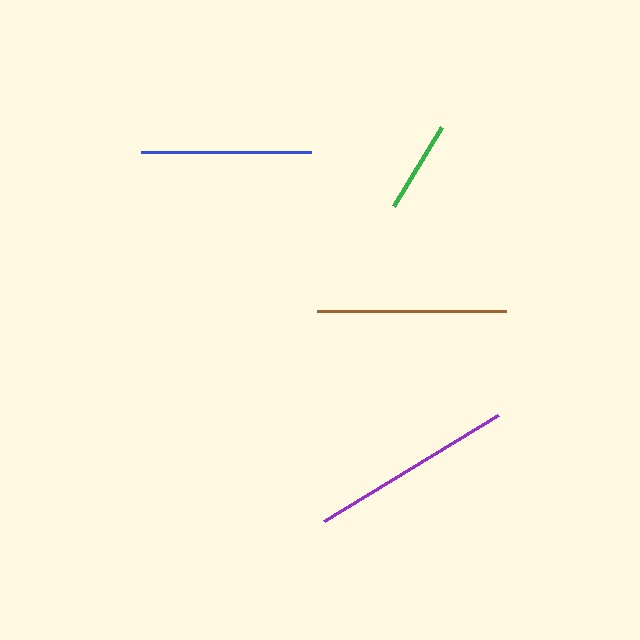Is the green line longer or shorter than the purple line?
The purple line is longer than the green line.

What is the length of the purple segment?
The purple segment is approximately 204 pixels long.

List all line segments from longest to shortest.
From longest to shortest: purple, brown, blue, green.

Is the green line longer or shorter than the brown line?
The brown line is longer than the green line.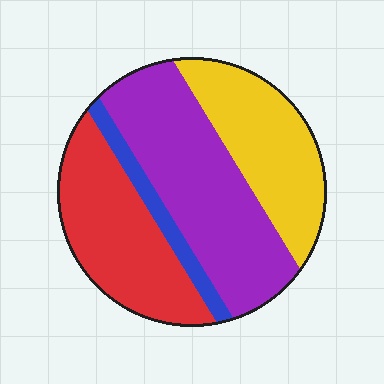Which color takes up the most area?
Purple, at roughly 40%.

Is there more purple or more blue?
Purple.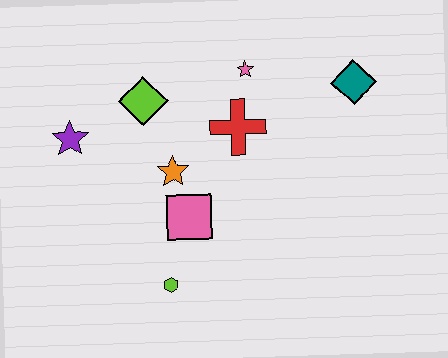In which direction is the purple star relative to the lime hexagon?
The purple star is above the lime hexagon.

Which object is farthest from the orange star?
The teal diamond is farthest from the orange star.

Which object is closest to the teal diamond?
The pink star is closest to the teal diamond.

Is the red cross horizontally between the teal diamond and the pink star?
No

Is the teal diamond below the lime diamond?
No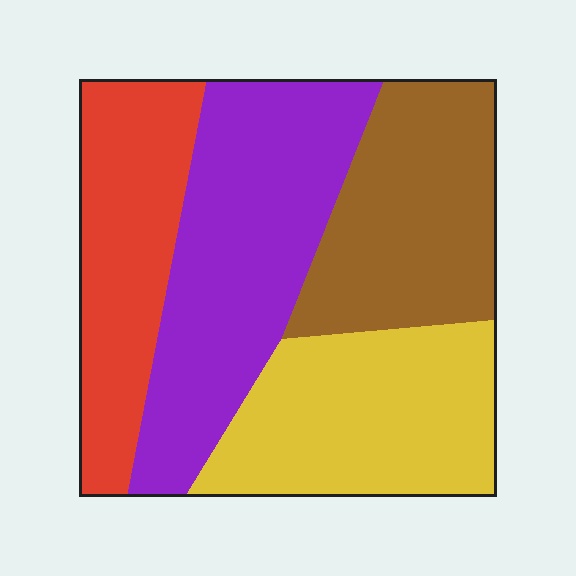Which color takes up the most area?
Purple, at roughly 30%.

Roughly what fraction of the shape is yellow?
Yellow covers about 25% of the shape.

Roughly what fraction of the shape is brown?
Brown covers about 25% of the shape.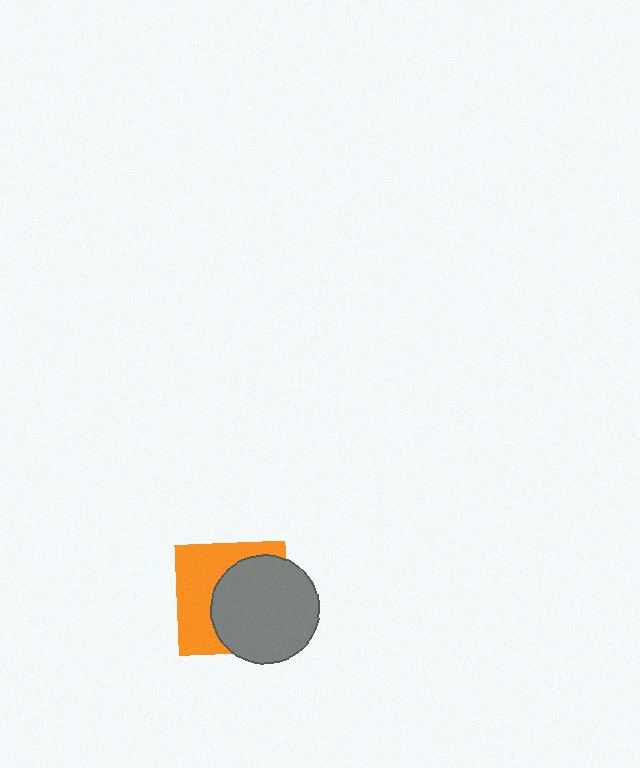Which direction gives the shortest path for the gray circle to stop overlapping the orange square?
Moving right gives the shortest separation.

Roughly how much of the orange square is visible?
About half of it is visible (roughly 46%).